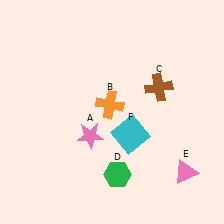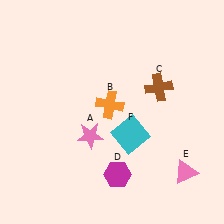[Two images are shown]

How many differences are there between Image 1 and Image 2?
There is 1 difference between the two images.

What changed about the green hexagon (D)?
In Image 1, D is green. In Image 2, it changed to magenta.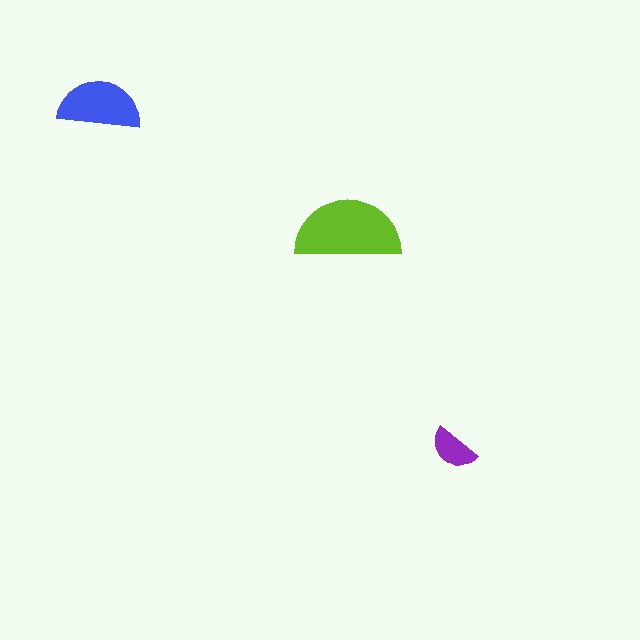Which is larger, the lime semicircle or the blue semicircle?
The lime one.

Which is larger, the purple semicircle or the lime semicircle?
The lime one.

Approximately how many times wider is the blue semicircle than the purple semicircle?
About 1.5 times wider.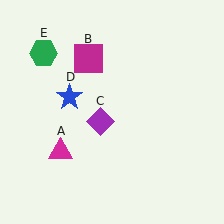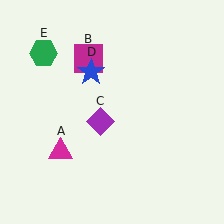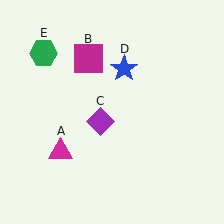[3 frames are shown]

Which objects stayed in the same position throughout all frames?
Magenta triangle (object A) and magenta square (object B) and purple diamond (object C) and green hexagon (object E) remained stationary.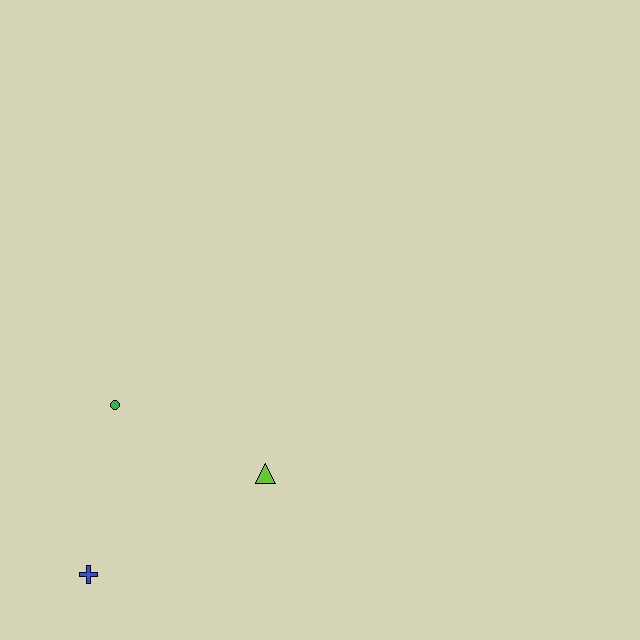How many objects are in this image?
There are 3 objects.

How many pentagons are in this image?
There are no pentagons.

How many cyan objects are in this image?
There are no cyan objects.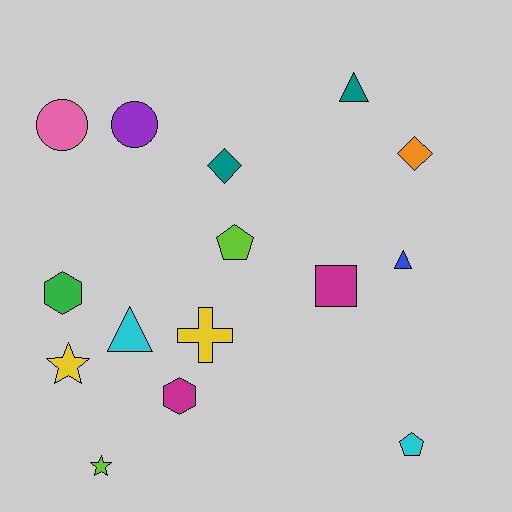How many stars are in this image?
There are 2 stars.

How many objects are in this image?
There are 15 objects.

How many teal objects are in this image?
There are 2 teal objects.